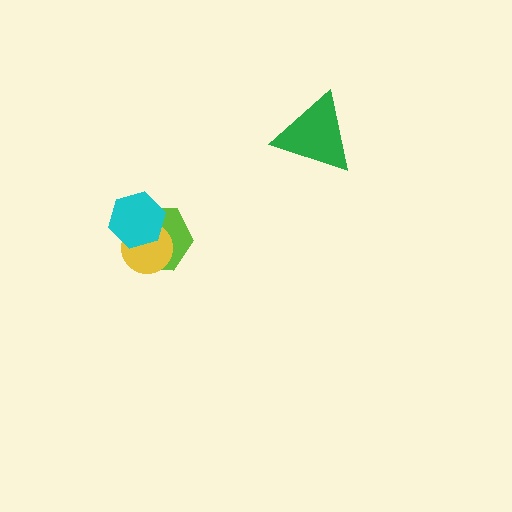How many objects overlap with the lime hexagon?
2 objects overlap with the lime hexagon.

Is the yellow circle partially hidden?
Yes, it is partially covered by another shape.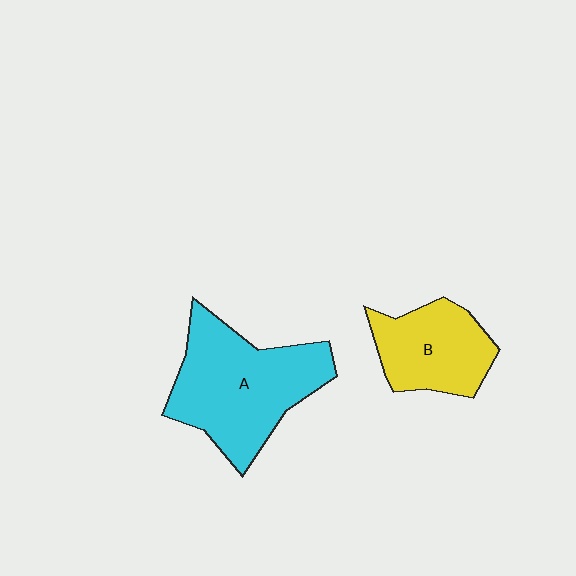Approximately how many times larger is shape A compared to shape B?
Approximately 1.6 times.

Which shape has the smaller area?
Shape B (yellow).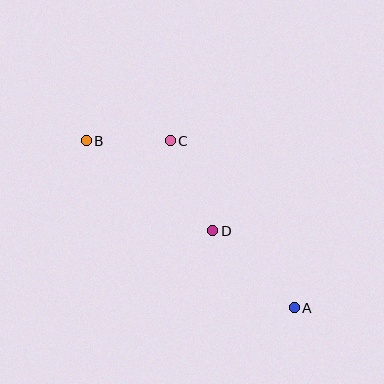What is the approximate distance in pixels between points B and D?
The distance between B and D is approximately 155 pixels.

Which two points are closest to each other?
Points B and C are closest to each other.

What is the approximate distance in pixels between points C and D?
The distance between C and D is approximately 99 pixels.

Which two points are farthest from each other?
Points A and B are farthest from each other.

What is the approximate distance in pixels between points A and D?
The distance between A and D is approximately 112 pixels.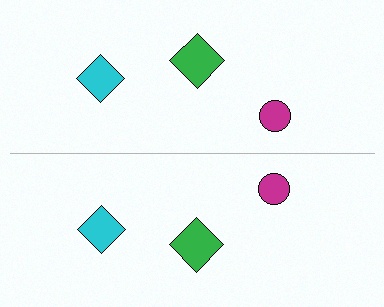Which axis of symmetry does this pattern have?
The pattern has a horizontal axis of symmetry running through the center of the image.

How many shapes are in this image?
There are 6 shapes in this image.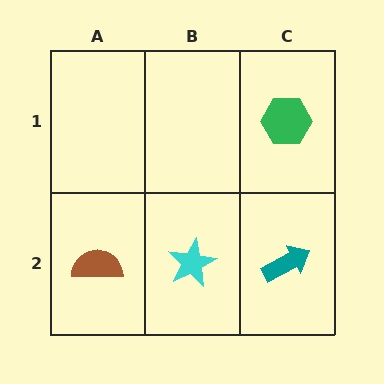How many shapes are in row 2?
3 shapes.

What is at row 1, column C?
A green hexagon.